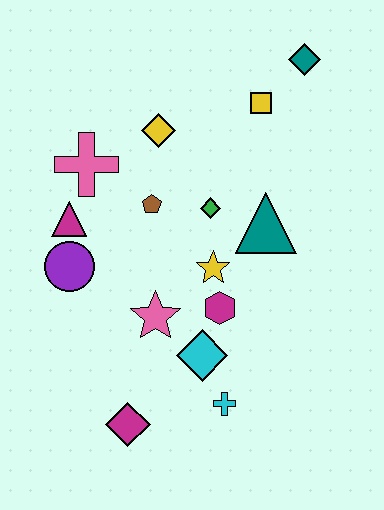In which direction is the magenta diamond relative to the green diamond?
The magenta diamond is below the green diamond.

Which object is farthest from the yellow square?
The magenta diamond is farthest from the yellow square.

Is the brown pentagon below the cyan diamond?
No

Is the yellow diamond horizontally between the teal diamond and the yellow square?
No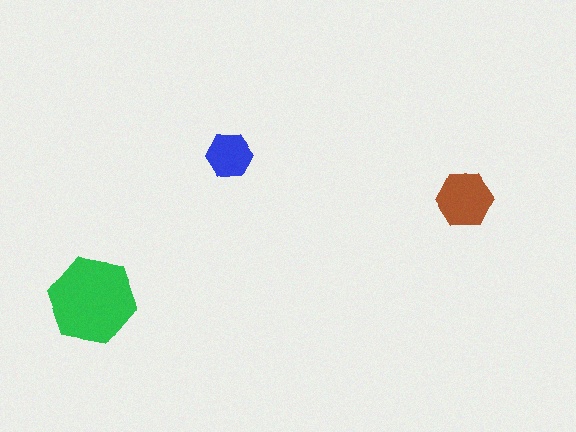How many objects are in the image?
There are 3 objects in the image.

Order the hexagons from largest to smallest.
the green one, the brown one, the blue one.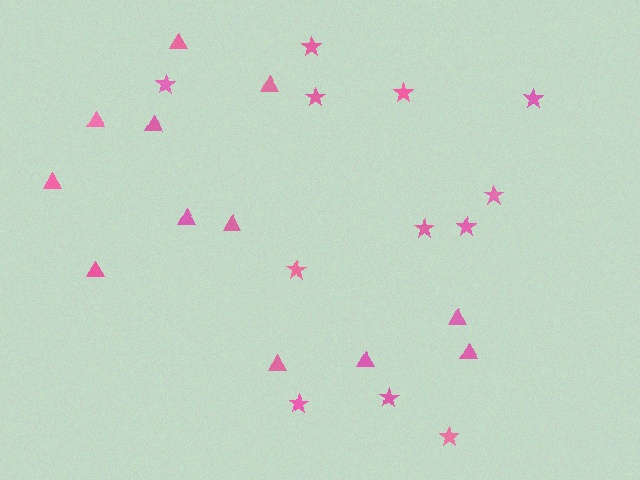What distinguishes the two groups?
There are 2 groups: one group of stars (12) and one group of triangles (12).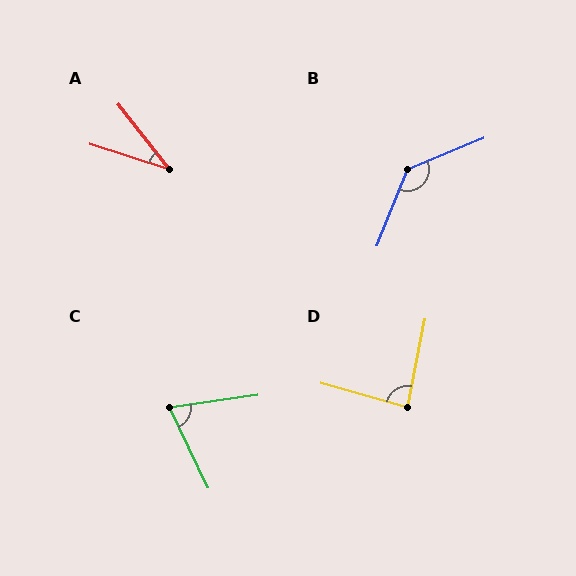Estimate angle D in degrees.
Approximately 85 degrees.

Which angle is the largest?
B, at approximately 134 degrees.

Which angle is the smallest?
A, at approximately 34 degrees.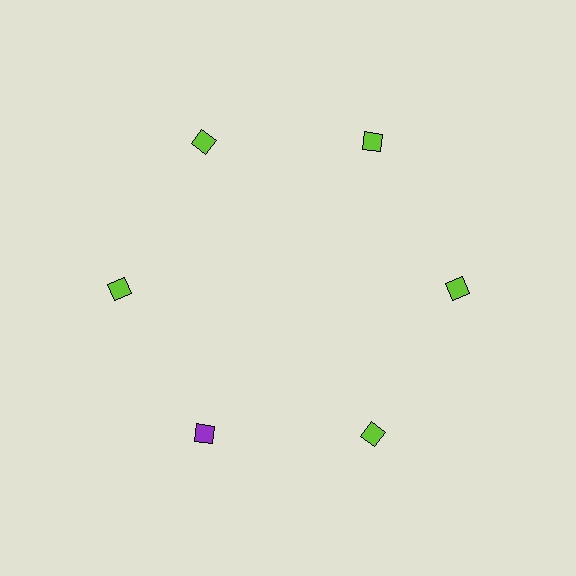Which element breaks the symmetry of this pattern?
The purple diamond at roughly the 7 o'clock position breaks the symmetry. All other shapes are lime diamonds.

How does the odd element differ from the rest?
It has a different color: purple instead of lime.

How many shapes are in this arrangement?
There are 6 shapes arranged in a ring pattern.